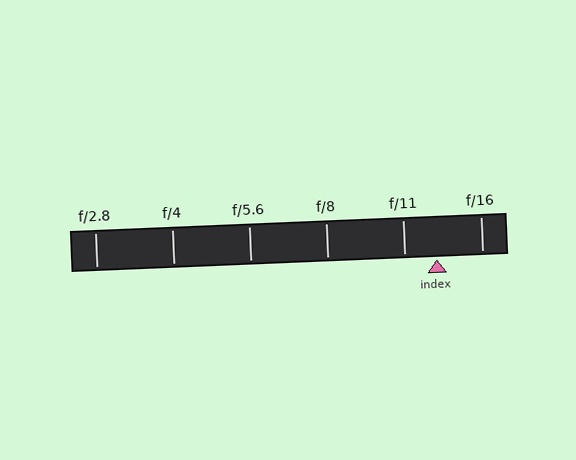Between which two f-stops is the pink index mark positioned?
The index mark is between f/11 and f/16.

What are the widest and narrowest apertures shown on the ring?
The widest aperture shown is f/2.8 and the narrowest is f/16.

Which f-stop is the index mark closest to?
The index mark is closest to f/11.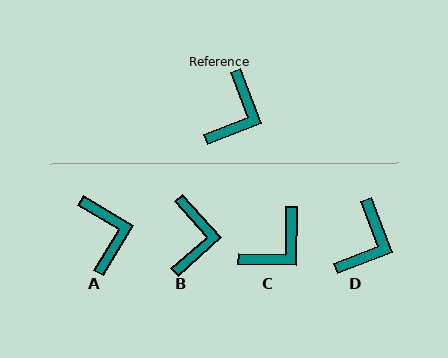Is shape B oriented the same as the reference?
No, it is off by about 21 degrees.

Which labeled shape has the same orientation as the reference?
D.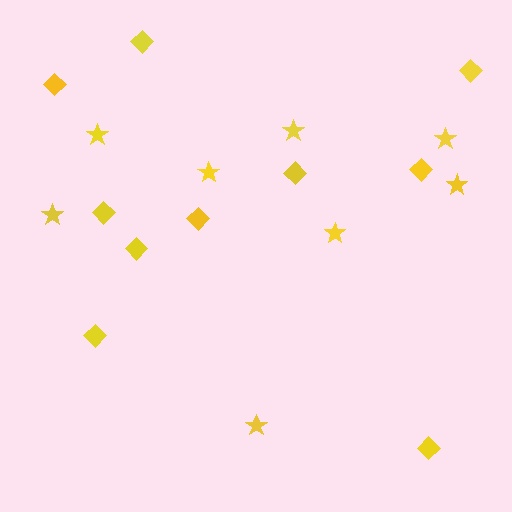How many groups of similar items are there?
There are 2 groups: one group of diamonds (10) and one group of stars (8).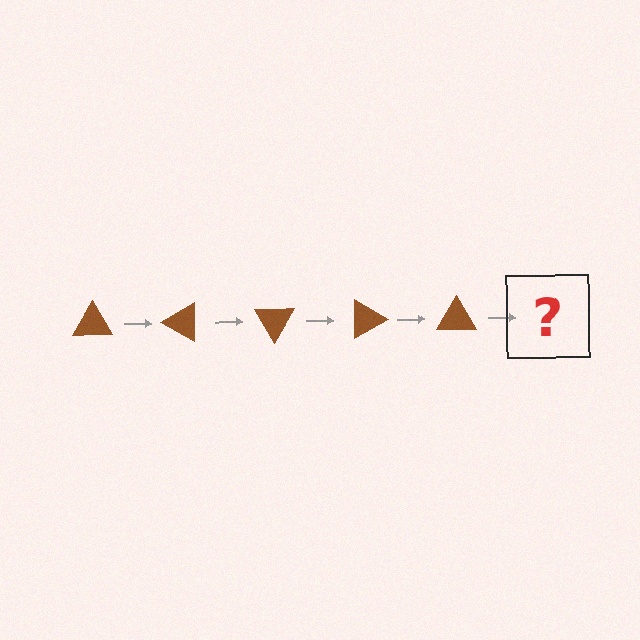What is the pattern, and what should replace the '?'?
The pattern is that the triangle rotates 30 degrees each step. The '?' should be a brown triangle rotated 150 degrees.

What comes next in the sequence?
The next element should be a brown triangle rotated 150 degrees.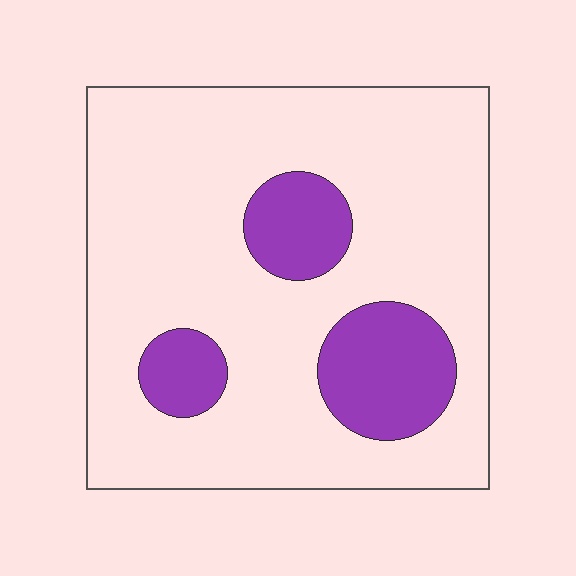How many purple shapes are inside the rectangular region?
3.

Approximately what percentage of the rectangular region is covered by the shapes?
Approximately 20%.